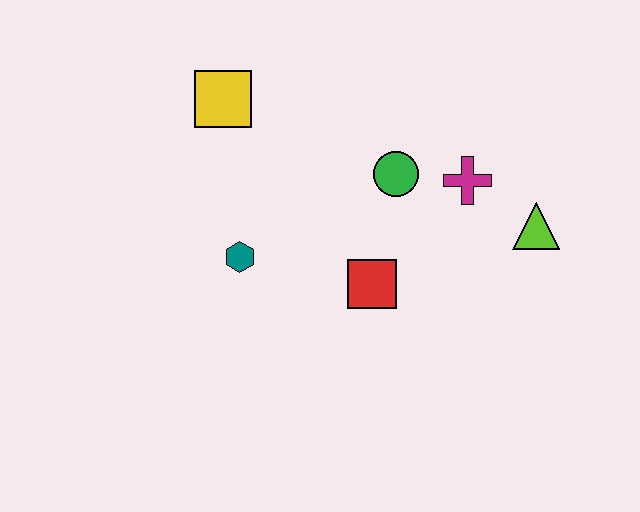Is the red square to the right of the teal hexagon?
Yes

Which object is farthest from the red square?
The yellow square is farthest from the red square.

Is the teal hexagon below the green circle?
Yes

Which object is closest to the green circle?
The magenta cross is closest to the green circle.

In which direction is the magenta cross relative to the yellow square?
The magenta cross is to the right of the yellow square.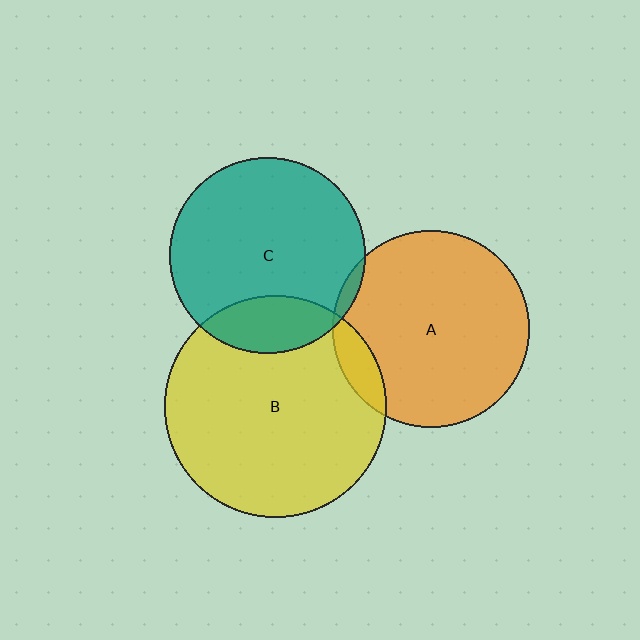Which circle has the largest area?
Circle B (yellow).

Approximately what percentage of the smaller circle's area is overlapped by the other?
Approximately 10%.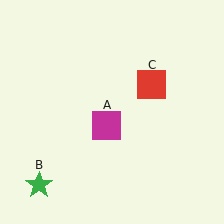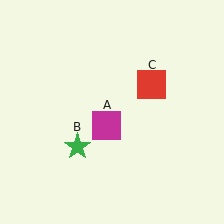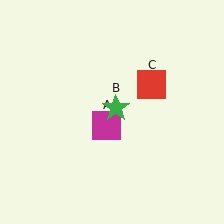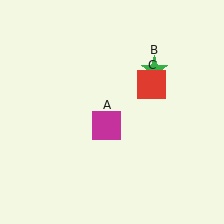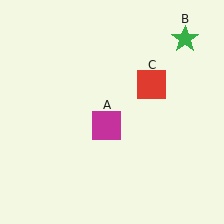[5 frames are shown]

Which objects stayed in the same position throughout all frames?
Magenta square (object A) and red square (object C) remained stationary.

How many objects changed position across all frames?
1 object changed position: green star (object B).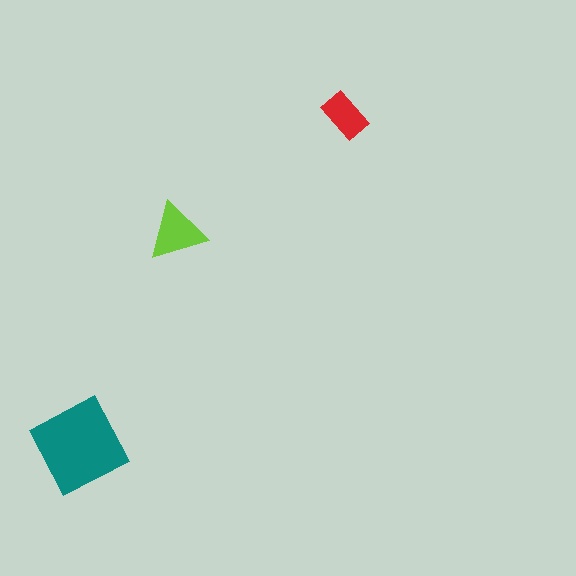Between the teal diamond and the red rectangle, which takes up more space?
The teal diamond.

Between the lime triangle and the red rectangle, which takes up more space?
The lime triangle.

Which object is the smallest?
The red rectangle.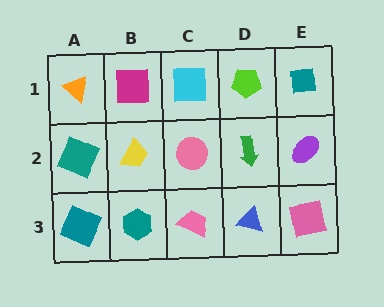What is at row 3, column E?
A pink square.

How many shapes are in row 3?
5 shapes.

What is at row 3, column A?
A teal square.